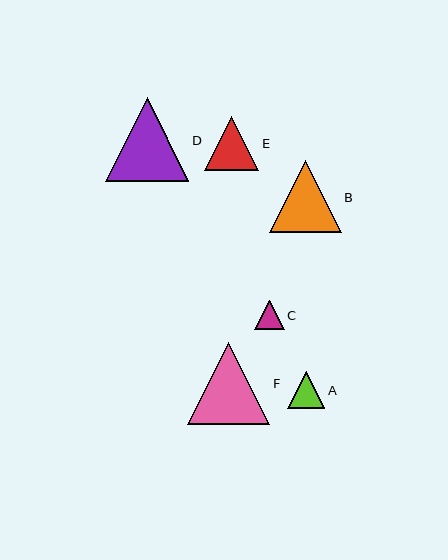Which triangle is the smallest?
Triangle C is the smallest with a size of approximately 30 pixels.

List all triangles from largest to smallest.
From largest to smallest: D, F, B, E, A, C.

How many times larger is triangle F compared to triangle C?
Triangle F is approximately 2.8 times the size of triangle C.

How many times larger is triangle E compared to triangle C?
Triangle E is approximately 1.8 times the size of triangle C.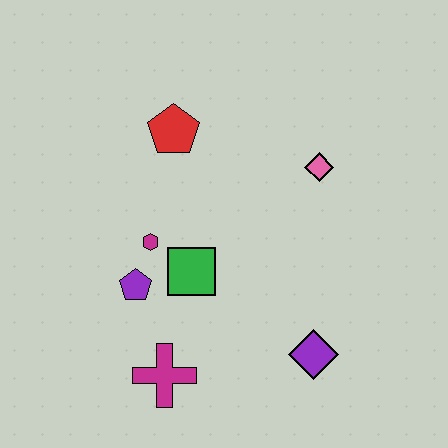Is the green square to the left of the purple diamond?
Yes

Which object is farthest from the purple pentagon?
The pink diamond is farthest from the purple pentagon.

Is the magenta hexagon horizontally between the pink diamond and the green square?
No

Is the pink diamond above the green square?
Yes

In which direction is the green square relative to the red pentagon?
The green square is below the red pentagon.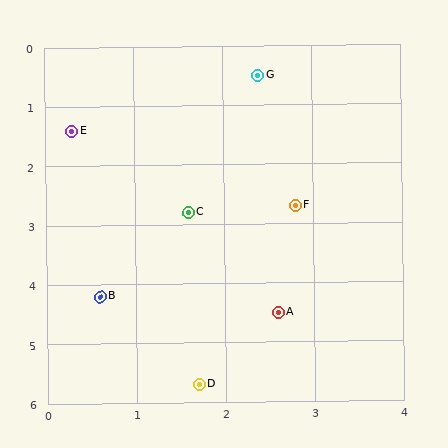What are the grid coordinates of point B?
Point B is at approximately (0.6, 4.2).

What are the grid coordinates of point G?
Point G is at approximately (2.4, 0.5).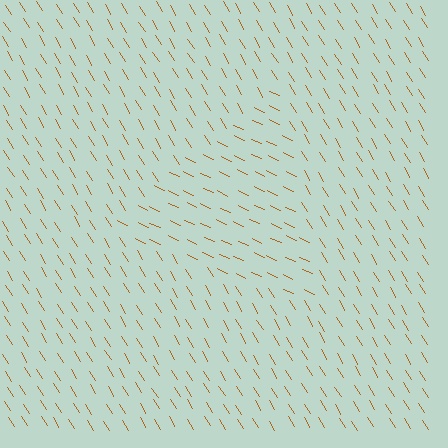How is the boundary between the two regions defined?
The boundary is defined purely by a change in line orientation (approximately 33 degrees difference). All lines are the same color and thickness.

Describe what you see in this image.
The image is filled with small brown line segments. A triangle region in the image has lines oriented differently from the surrounding lines, creating a visible texture boundary.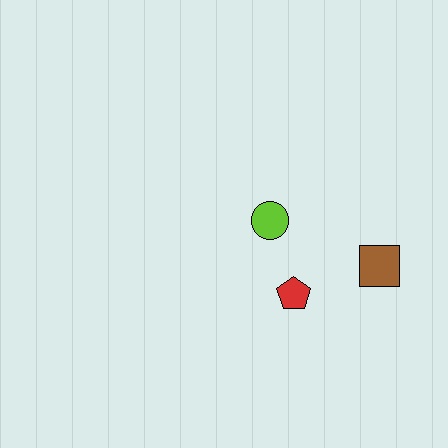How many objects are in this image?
There are 3 objects.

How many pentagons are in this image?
There is 1 pentagon.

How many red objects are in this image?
There is 1 red object.